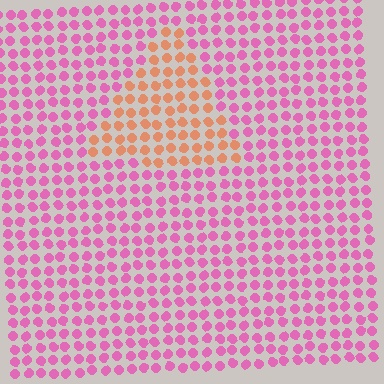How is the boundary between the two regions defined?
The boundary is defined purely by a slight shift in hue (about 56 degrees). Spacing, size, and orientation are identical on both sides.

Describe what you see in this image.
The image is filled with small pink elements in a uniform arrangement. A triangle-shaped region is visible where the elements are tinted to a slightly different hue, forming a subtle color boundary.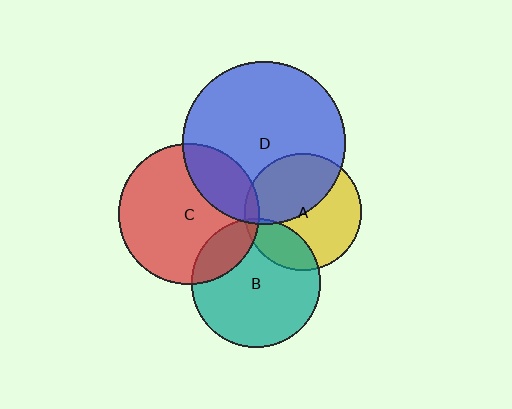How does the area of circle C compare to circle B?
Approximately 1.2 times.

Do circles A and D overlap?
Yes.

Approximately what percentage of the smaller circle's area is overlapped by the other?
Approximately 45%.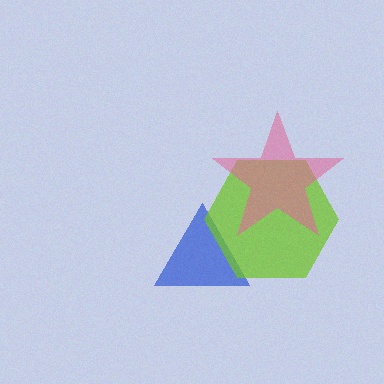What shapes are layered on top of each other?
The layered shapes are: a blue triangle, a lime hexagon, a pink star.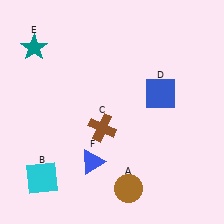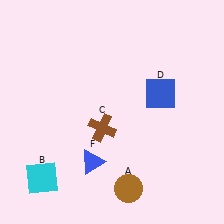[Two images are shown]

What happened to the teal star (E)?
The teal star (E) was removed in Image 2. It was in the top-left area of Image 1.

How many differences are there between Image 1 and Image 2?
There is 1 difference between the two images.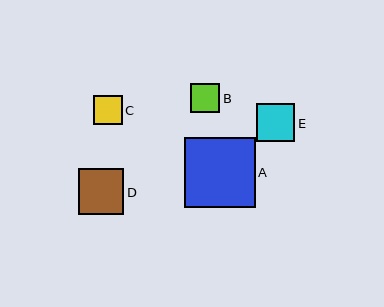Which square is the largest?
Square A is the largest with a size of approximately 70 pixels.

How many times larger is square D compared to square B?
Square D is approximately 1.5 times the size of square B.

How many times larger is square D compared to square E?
Square D is approximately 1.2 times the size of square E.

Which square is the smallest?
Square C is the smallest with a size of approximately 29 pixels.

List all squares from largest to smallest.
From largest to smallest: A, D, E, B, C.